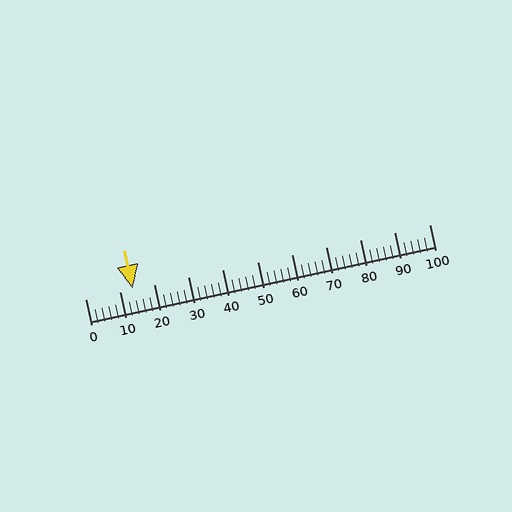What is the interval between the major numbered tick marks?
The major tick marks are spaced 10 units apart.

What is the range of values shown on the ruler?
The ruler shows values from 0 to 100.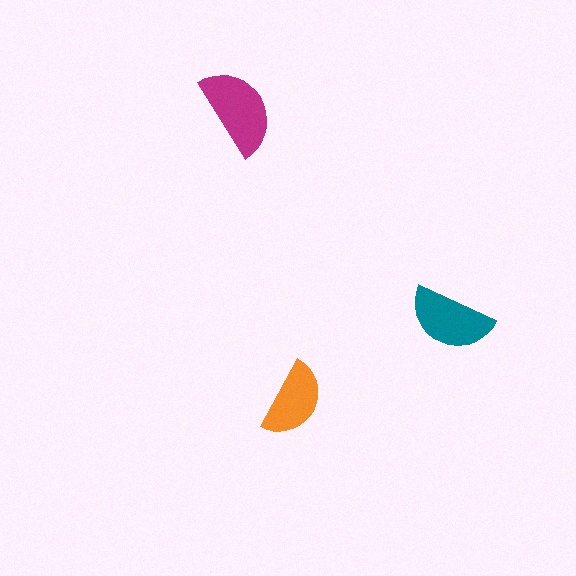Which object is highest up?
The magenta semicircle is topmost.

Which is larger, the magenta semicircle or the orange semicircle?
The magenta one.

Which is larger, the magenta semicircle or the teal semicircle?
The magenta one.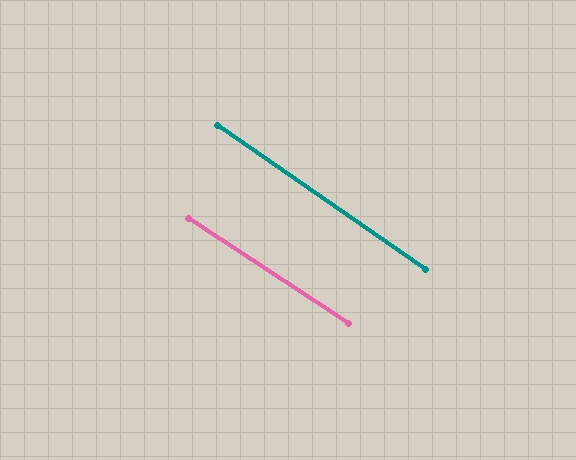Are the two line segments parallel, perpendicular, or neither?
Parallel — their directions differ by only 1.4°.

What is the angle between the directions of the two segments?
Approximately 1 degree.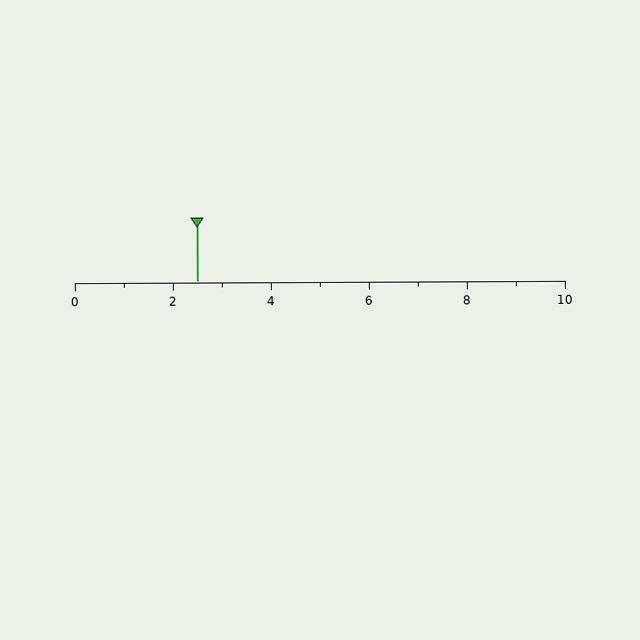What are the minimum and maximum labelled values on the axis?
The axis runs from 0 to 10.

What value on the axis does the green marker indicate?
The marker indicates approximately 2.5.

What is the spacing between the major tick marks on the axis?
The major ticks are spaced 2 apart.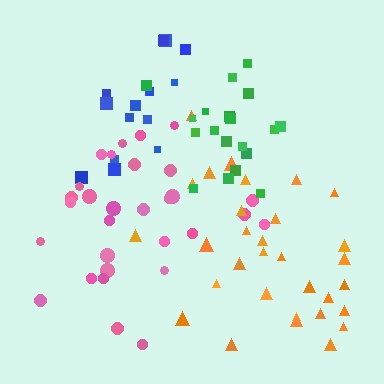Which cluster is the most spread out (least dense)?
Pink.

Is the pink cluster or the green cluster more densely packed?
Green.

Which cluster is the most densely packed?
Green.